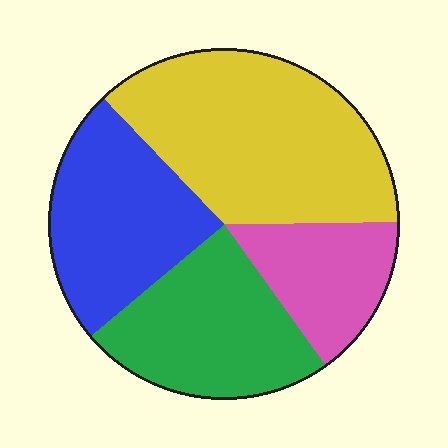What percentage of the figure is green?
Green covers 24% of the figure.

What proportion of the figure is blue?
Blue takes up about one quarter (1/4) of the figure.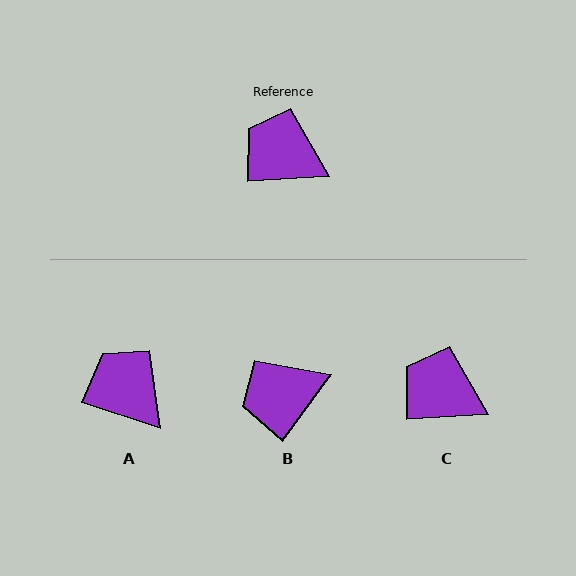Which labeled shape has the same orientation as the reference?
C.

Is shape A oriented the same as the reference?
No, it is off by about 22 degrees.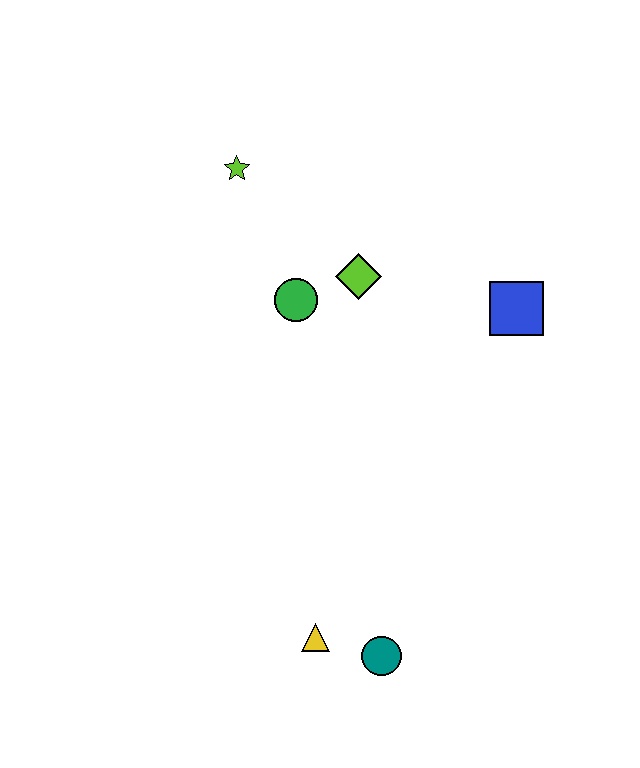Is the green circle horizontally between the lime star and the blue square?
Yes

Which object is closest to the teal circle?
The yellow triangle is closest to the teal circle.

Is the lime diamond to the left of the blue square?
Yes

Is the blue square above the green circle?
No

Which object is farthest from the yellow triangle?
The lime star is farthest from the yellow triangle.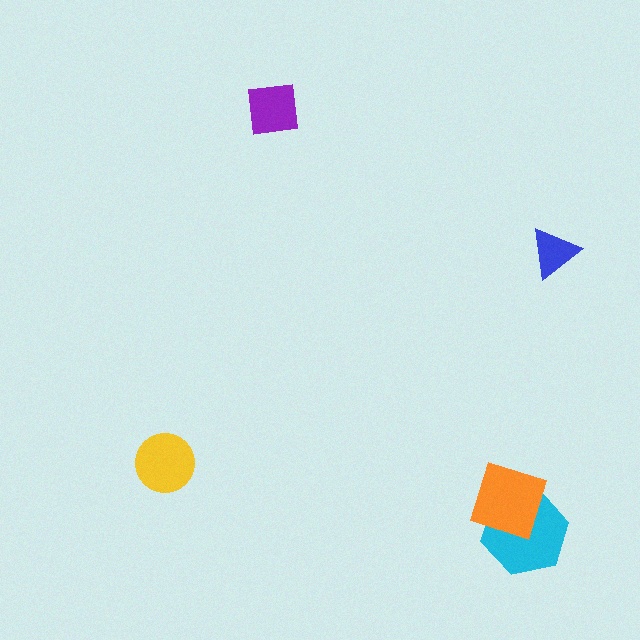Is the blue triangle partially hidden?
No, no other shape covers it.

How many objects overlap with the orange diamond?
1 object overlaps with the orange diamond.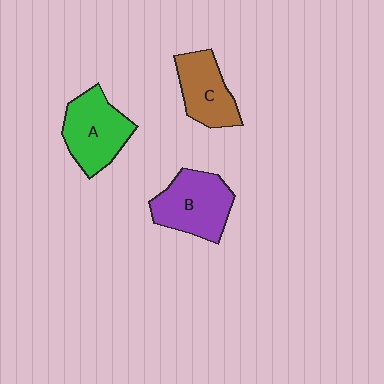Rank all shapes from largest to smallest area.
From largest to smallest: B (purple), A (green), C (brown).